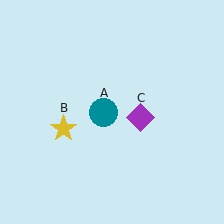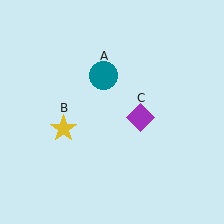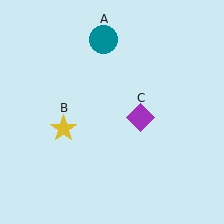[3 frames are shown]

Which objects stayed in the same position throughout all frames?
Yellow star (object B) and purple diamond (object C) remained stationary.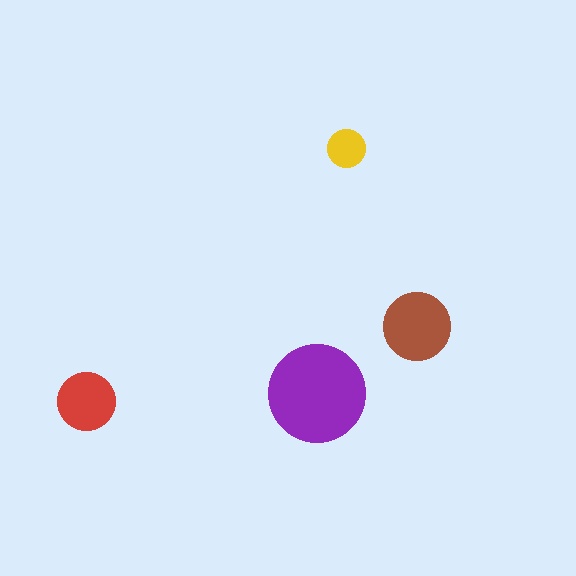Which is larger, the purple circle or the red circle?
The purple one.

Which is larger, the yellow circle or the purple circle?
The purple one.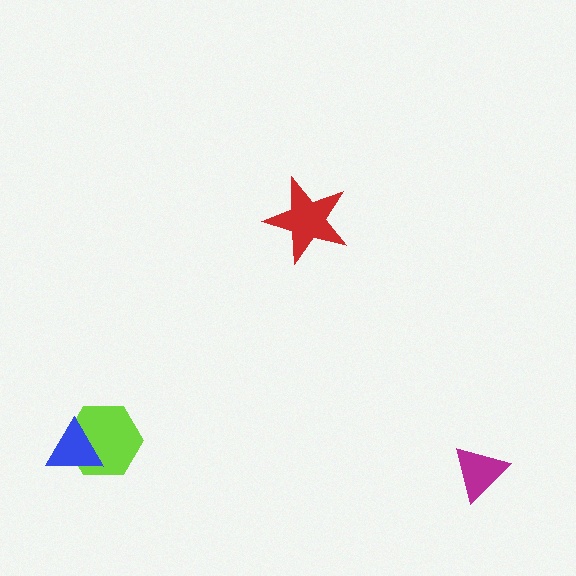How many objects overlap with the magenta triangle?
0 objects overlap with the magenta triangle.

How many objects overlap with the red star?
0 objects overlap with the red star.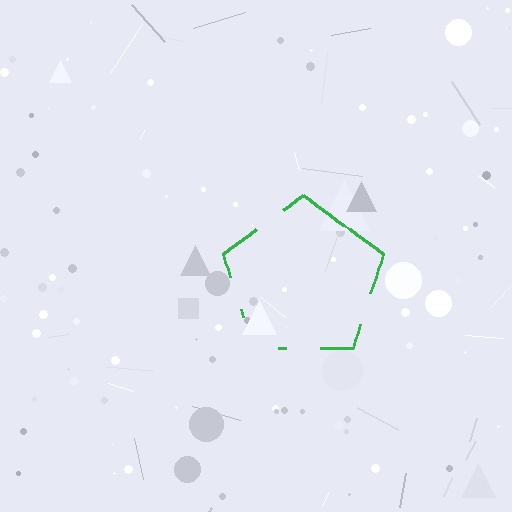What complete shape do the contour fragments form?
The contour fragments form a pentagon.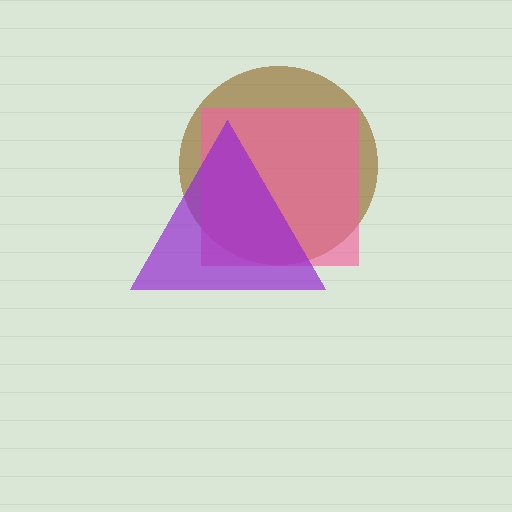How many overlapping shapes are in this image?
There are 3 overlapping shapes in the image.